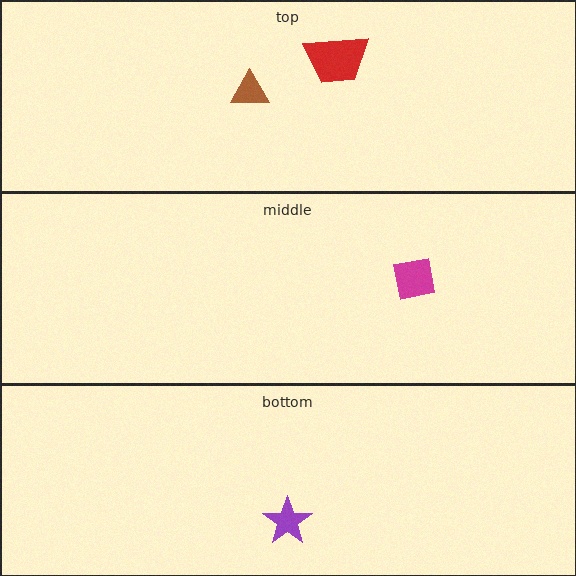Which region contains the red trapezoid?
The top region.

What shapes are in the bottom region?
The purple star.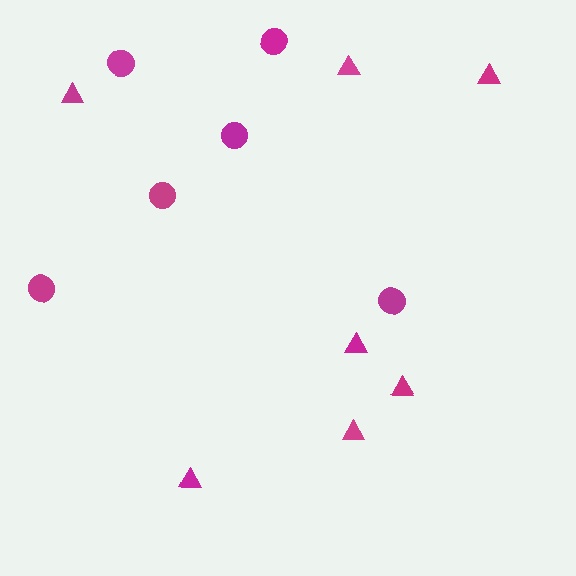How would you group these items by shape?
There are 2 groups: one group of circles (6) and one group of triangles (7).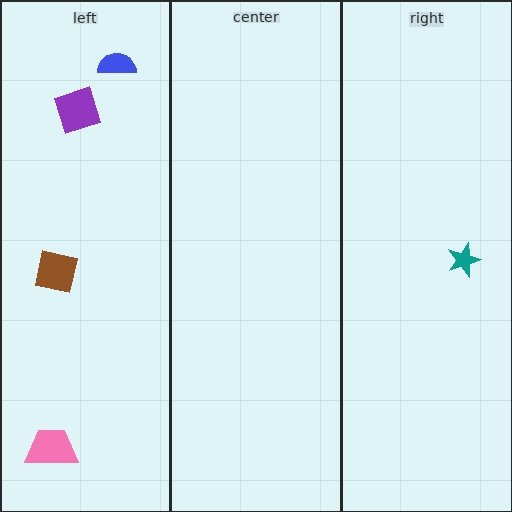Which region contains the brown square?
The left region.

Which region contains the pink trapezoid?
The left region.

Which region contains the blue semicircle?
The left region.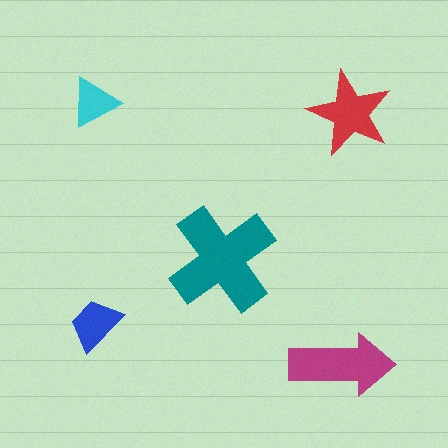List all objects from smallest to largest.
The cyan triangle, the blue trapezoid, the red star, the magenta arrow, the teal cross.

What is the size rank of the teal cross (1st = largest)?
1st.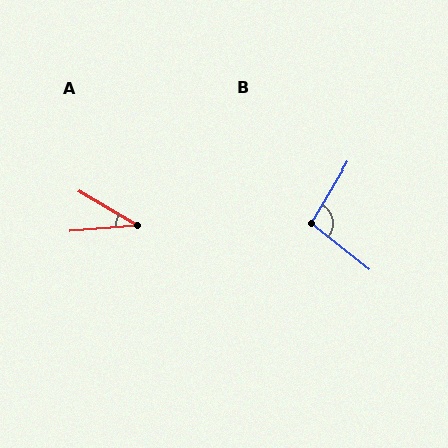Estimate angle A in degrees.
Approximately 36 degrees.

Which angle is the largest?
B, at approximately 97 degrees.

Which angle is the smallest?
A, at approximately 36 degrees.